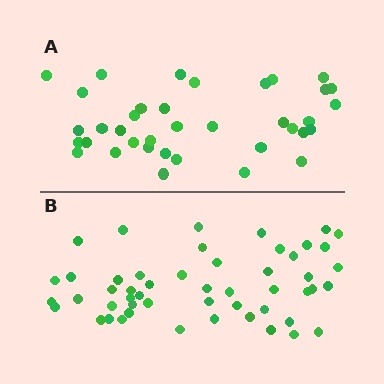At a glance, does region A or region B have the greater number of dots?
Region B (the bottom region) has more dots.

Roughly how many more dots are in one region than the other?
Region B has approximately 15 more dots than region A.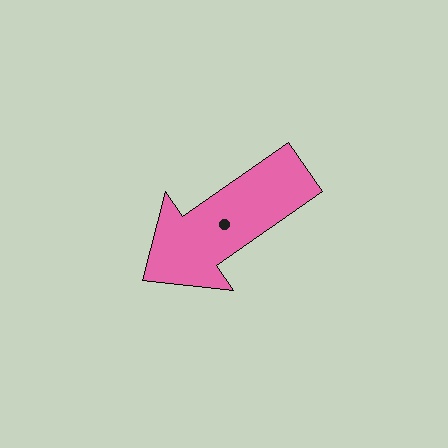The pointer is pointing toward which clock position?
Roughly 8 o'clock.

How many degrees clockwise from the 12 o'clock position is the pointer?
Approximately 235 degrees.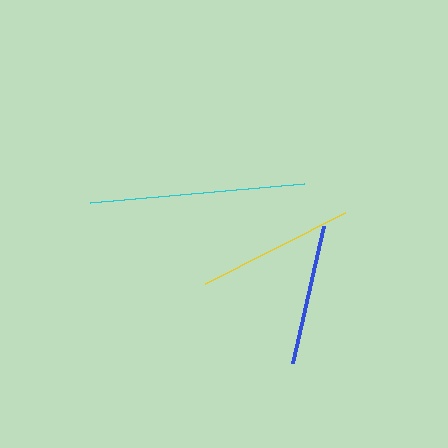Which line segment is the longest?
The cyan line is the longest at approximately 215 pixels.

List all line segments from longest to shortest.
From longest to shortest: cyan, yellow, blue.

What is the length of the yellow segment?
The yellow segment is approximately 156 pixels long.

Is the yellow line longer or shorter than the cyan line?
The cyan line is longer than the yellow line.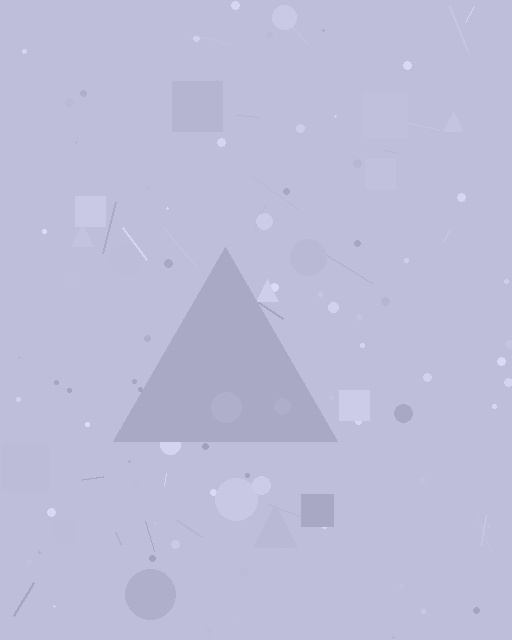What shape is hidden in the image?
A triangle is hidden in the image.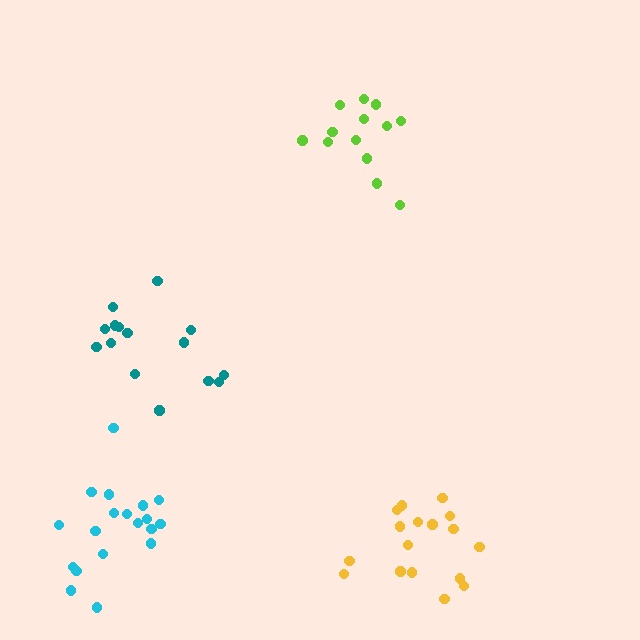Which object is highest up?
The lime cluster is topmost.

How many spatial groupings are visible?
There are 4 spatial groupings.